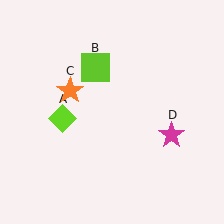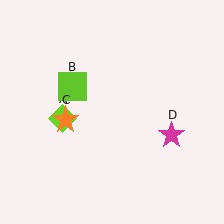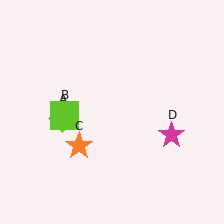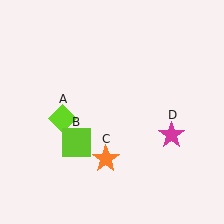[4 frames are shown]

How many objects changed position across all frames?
2 objects changed position: lime square (object B), orange star (object C).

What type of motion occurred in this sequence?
The lime square (object B), orange star (object C) rotated counterclockwise around the center of the scene.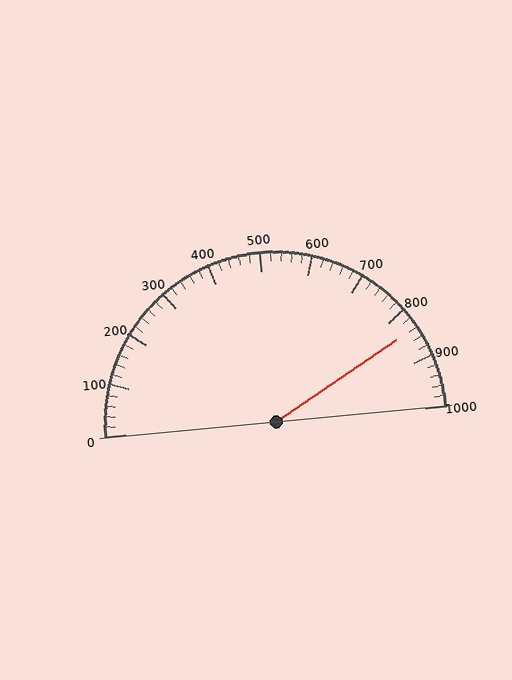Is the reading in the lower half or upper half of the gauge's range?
The reading is in the upper half of the range (0 to 1000).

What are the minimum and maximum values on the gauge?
The gauge ranges from 0 to 1000.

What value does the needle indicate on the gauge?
The needle indicates approximately 840.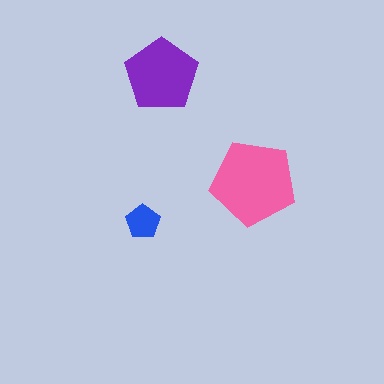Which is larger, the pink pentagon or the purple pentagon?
The pink one.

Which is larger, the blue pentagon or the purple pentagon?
The purple one.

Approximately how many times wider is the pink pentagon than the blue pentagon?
About 2.5 times wider.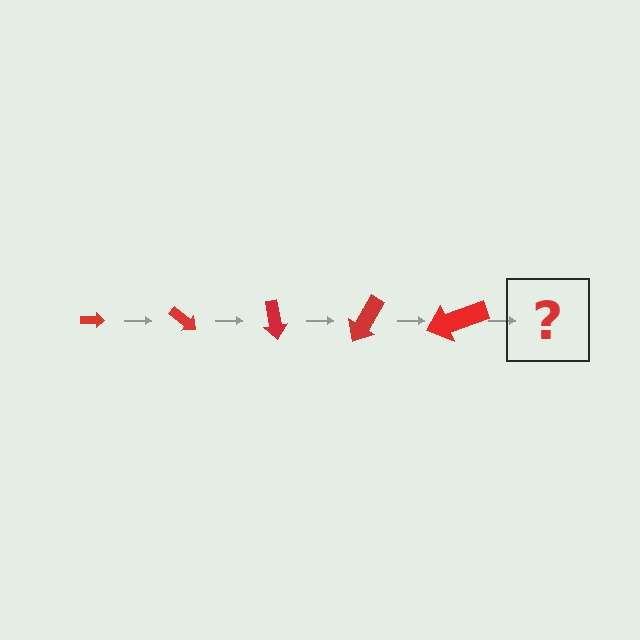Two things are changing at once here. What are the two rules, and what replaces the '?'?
The two rules are that the arrow grows larger each step and it rotates 40 degrees each step. The '?' should be an arrow, larger than the previous one and rotated 200 degrees from the start.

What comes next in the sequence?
The next element should be an arrow, larger than the previous one and rotated 200 degrees from the start.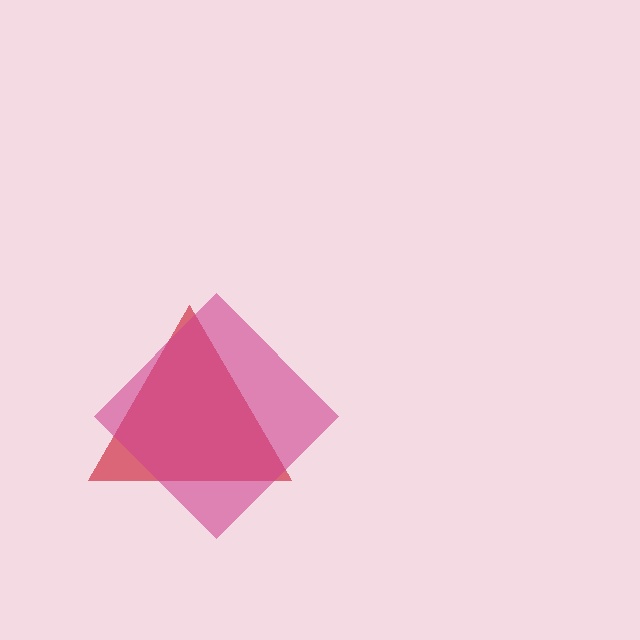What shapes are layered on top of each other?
The layered shapes are: a red triangle, a magenta diamond.